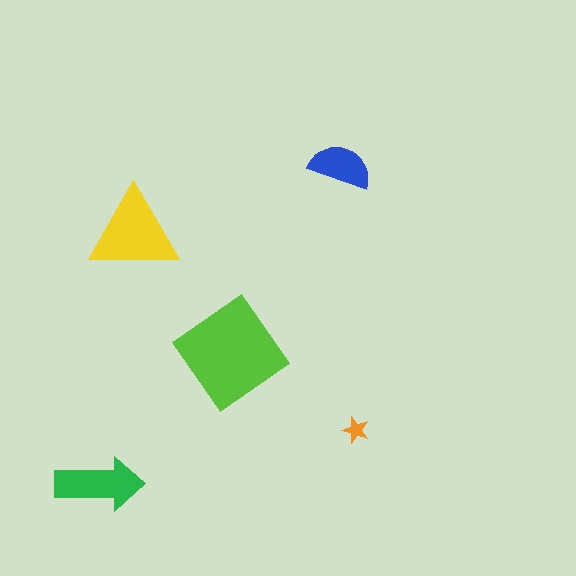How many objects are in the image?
There are 5 objects in the image.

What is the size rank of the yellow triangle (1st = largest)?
2nd.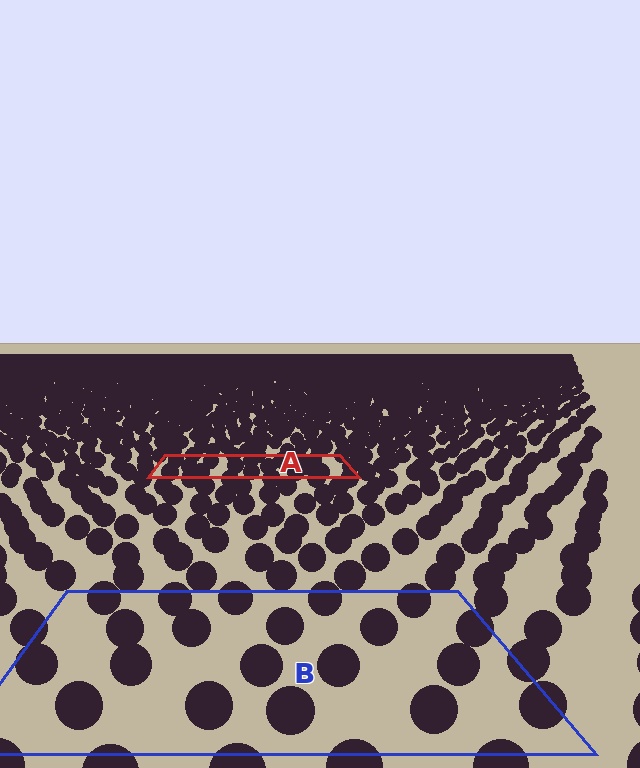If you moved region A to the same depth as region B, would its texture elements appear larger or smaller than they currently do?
They would appear larger. At a closer depth, the same texture elements are projected at a bigger on-screen size.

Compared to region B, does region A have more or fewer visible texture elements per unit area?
Region A has more texture elements per unit area — they are packed more densely because it is farther away.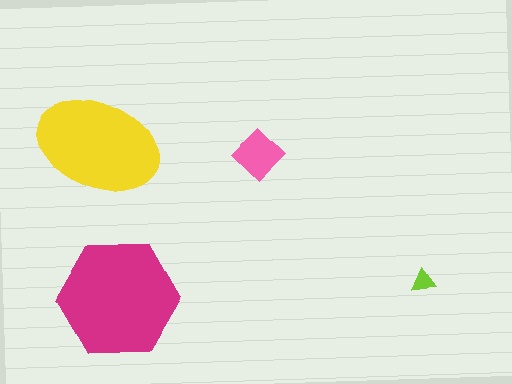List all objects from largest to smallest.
The magenta hexagon, the yellow ellipse, the pink diamond, the lime triangle.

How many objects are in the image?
There are 4 objects in the image.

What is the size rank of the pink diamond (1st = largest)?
3rd.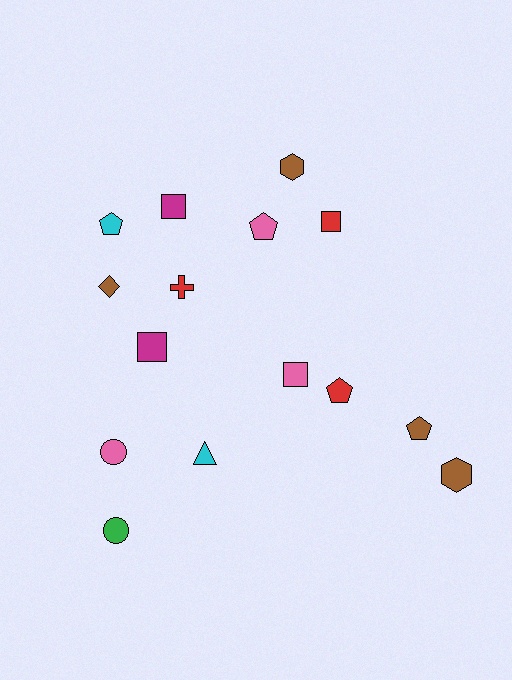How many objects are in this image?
There are 15 objects.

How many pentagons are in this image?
There are 4 pentagons.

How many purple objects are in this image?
There are no purple objects.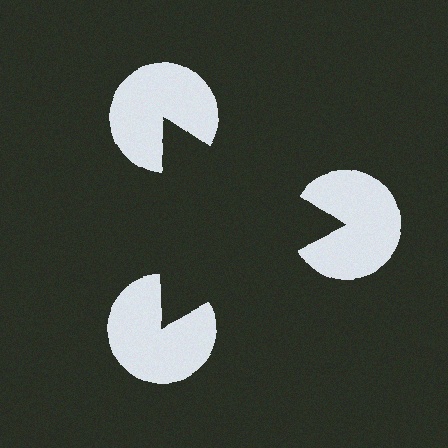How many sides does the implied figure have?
3 sides.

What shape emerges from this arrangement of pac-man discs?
An illusory triangle — its edges are inferred from the aligned wedge cuts in the pac-man discs, not physically drawn.